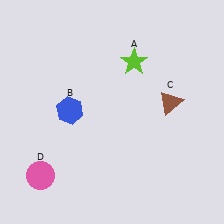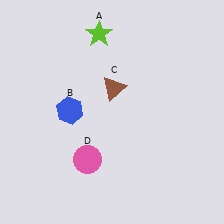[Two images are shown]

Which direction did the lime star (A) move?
The lime star (A) moved left.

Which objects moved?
The objects that moved are: the lime star (A), the brown triangle (C), the pink circle (D).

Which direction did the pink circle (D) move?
The pink circle (D) moved right.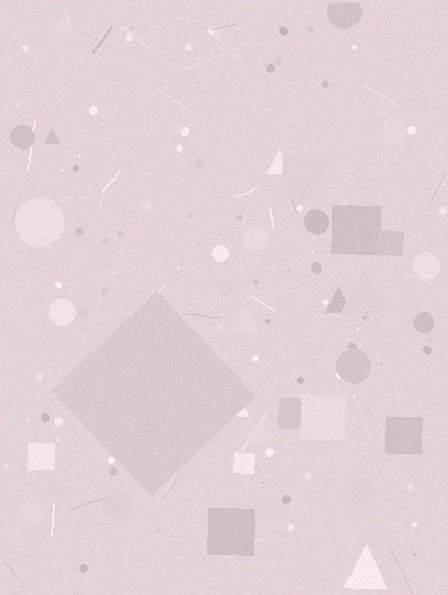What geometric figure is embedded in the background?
A diamond is embedded in the background.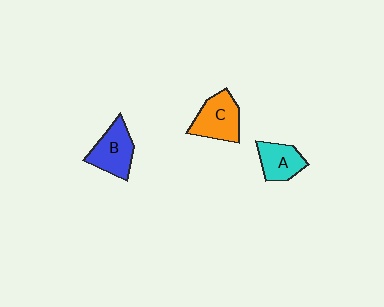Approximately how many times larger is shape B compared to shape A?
Approximately 1.2 times.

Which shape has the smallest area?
Shape A (cyan).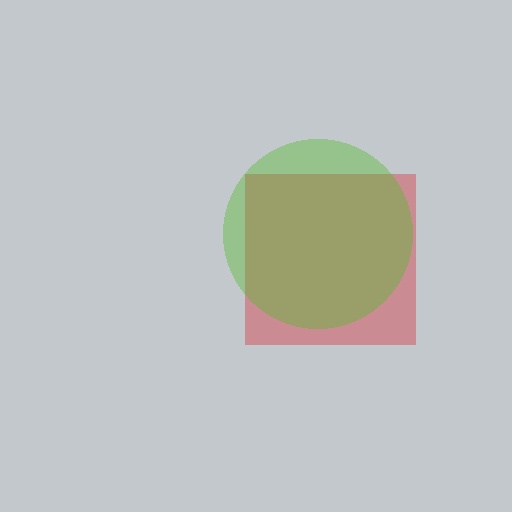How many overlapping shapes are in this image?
There are 2 overlapping shapes in the image.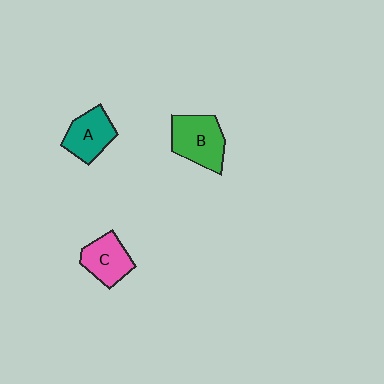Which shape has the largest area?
Shape B (green).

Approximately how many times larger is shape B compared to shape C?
Approximately 1.3 times.